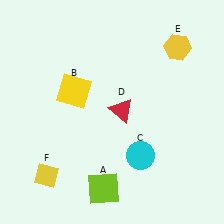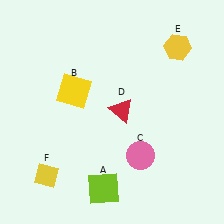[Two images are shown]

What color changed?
The circle (C) changed from cyan in Image 1 to pink in Image 2.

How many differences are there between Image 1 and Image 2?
There is 1 difference between the two images.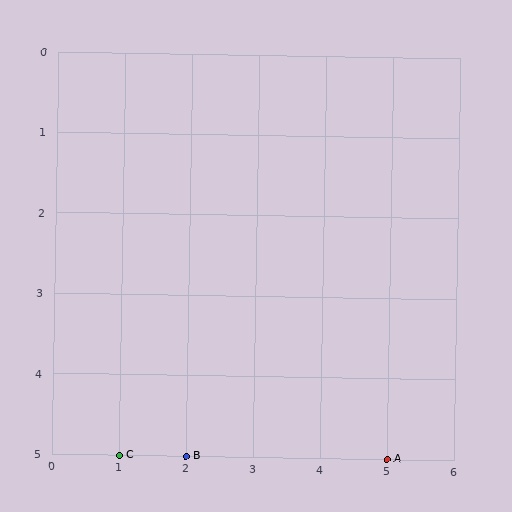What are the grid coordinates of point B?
Point B is at grid coordinates (2, 5).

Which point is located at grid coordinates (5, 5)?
Point A is at (5, 5).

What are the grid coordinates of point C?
Point C is at grid coordinates (1, 5).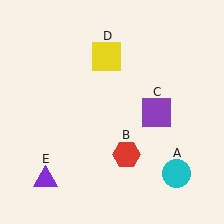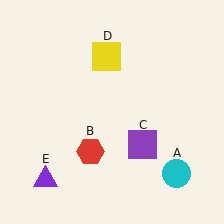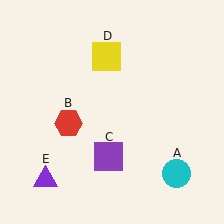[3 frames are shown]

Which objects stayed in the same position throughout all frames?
Cyan circle (object A) and yellow square (object D) and purple triangle (object E) remained stationary.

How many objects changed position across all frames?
2 objects changed position: red hexagon (object B), purple square (object C).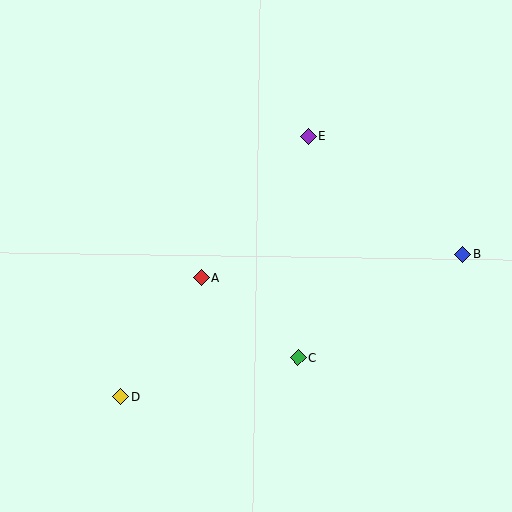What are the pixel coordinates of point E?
Point E is at (308, 136).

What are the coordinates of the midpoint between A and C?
The midpoint between A and C is at (249, 318).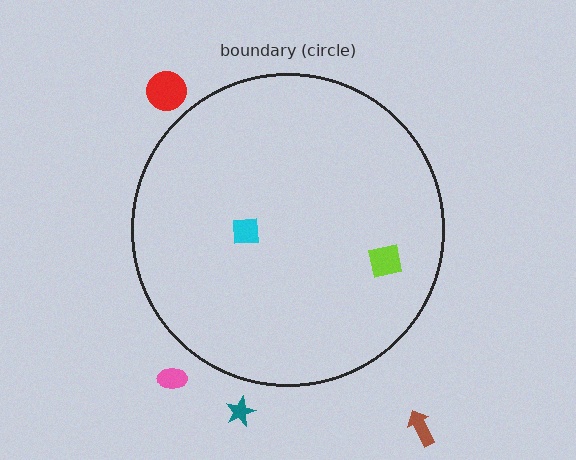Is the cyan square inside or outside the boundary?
Inside.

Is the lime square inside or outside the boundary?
Inside.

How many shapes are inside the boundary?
2 inside, 4 outside.